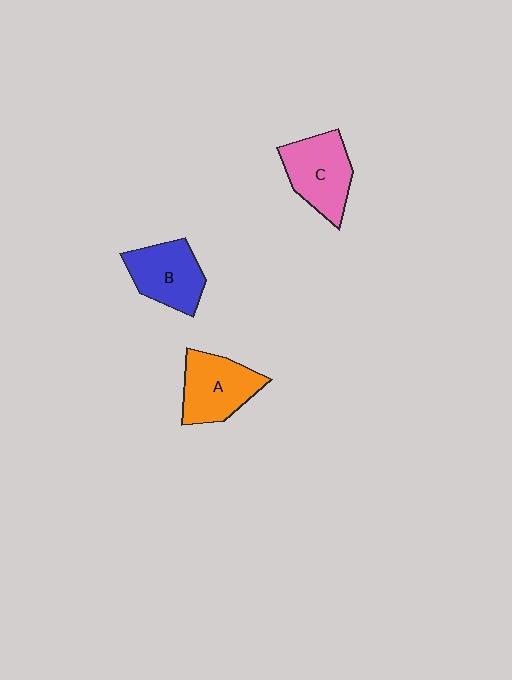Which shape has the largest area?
Shape C (pink).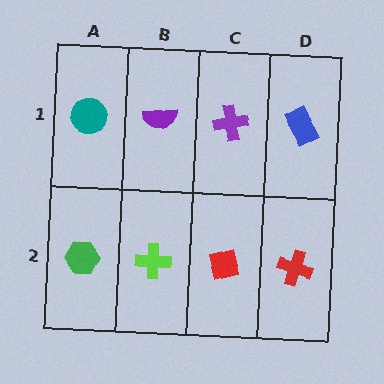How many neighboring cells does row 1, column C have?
3.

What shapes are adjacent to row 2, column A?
A teal circle (row 1, column A), a lime cross (row 2, column B).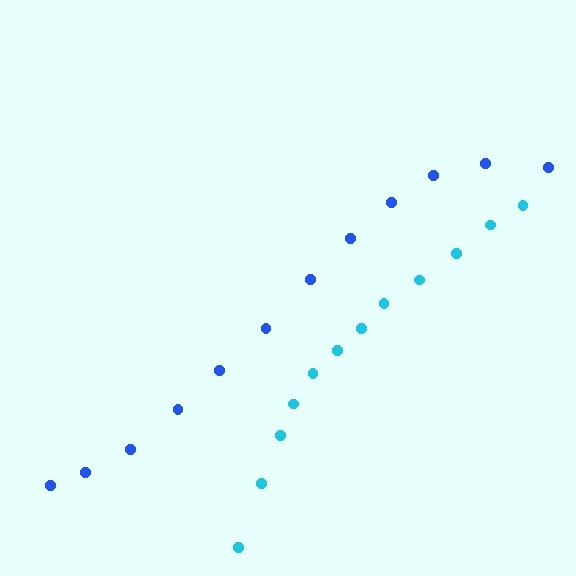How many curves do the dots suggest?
There are 2 distinct paths.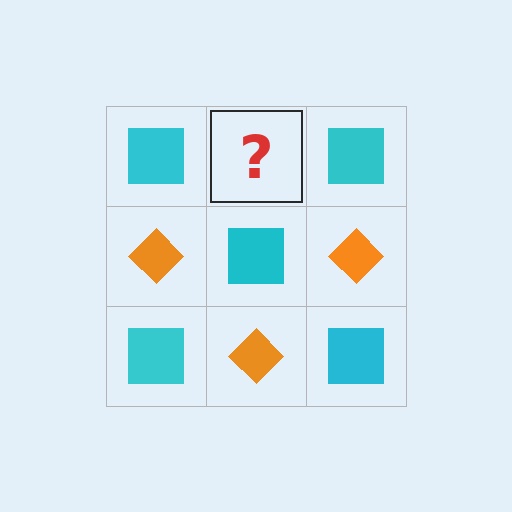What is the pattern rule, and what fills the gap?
The rule is that it alternates cyan square and orange diamond in a checkerboard pattern. The gap should be filled with an orange diamond.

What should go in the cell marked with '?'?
The missing cell should contain an orange diamond.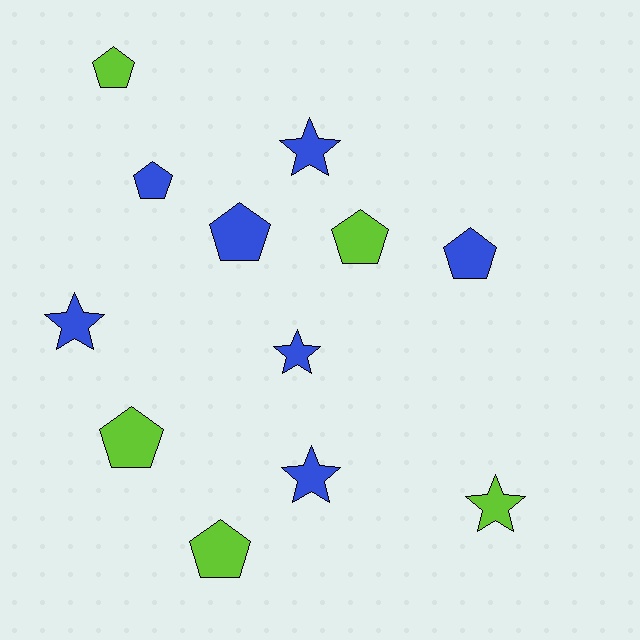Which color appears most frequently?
Blue, with 7 objects.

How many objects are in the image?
There are 12 objects.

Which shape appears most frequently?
Pentagon, with 7 objects.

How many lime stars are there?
There is 1 lime star.